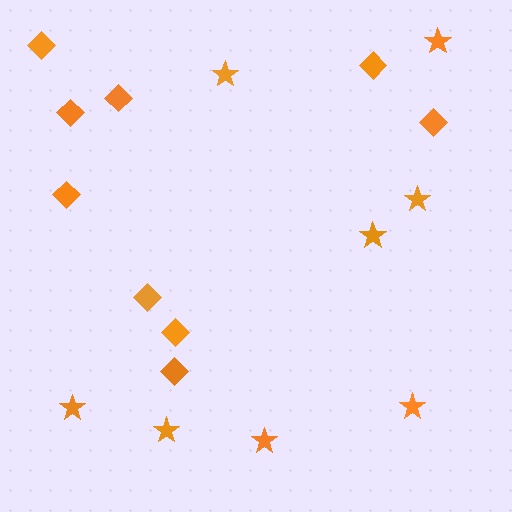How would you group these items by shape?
There are 2 groups: one group of stars (8) and one group of diamonds (9).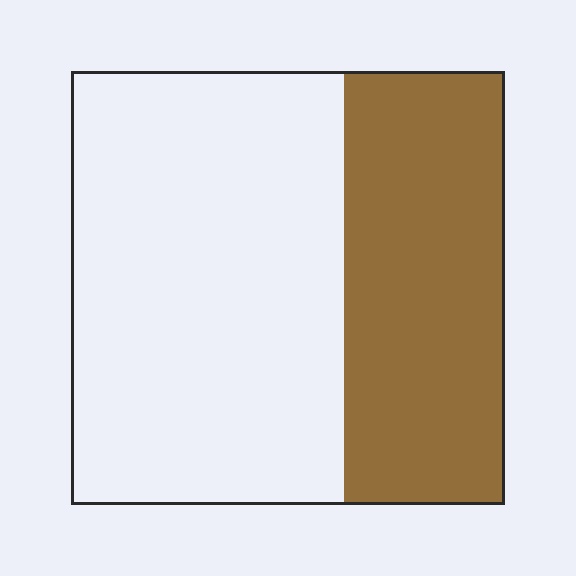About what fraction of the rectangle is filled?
About three eighths (3/8).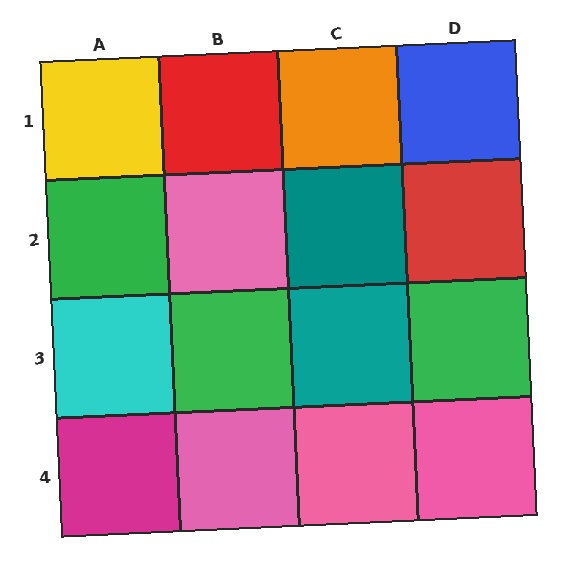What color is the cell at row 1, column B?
Red.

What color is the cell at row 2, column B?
Pink.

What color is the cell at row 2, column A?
Green.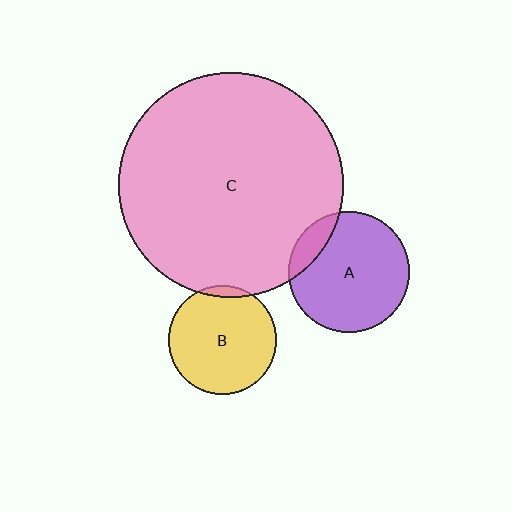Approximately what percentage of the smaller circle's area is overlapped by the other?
Approximately 5%.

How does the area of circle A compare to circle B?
Approximately 1.3 times.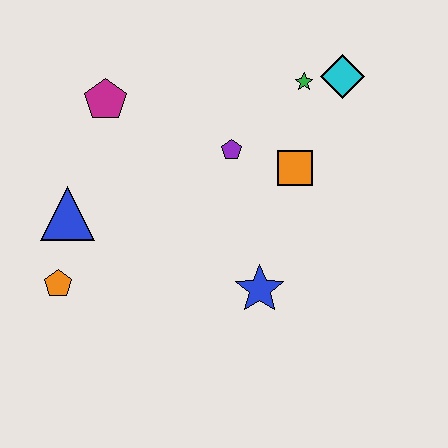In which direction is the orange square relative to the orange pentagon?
The orange square is to the right of the orange pentagon.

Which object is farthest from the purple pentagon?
The orange pentagon is farthest from the purple pentagon.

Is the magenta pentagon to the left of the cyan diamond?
Yes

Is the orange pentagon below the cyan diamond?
Yes